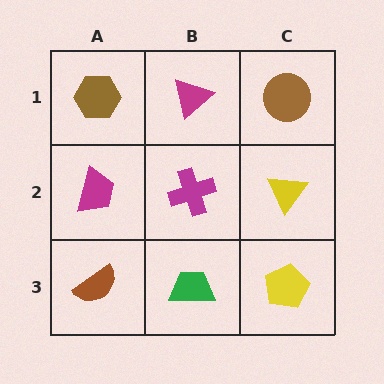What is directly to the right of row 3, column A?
A green trapezoid.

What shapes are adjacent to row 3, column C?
A yellow triangle (row 2, column C), a green trapezoid (row 3, column B).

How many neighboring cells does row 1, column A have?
2.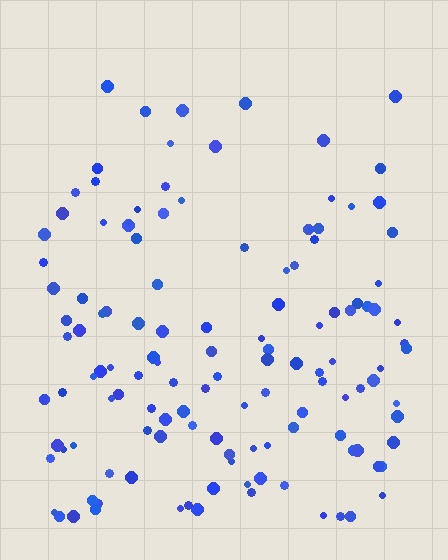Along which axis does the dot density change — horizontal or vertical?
Vertical.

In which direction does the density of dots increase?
From top to bottom, with the bottom side densest.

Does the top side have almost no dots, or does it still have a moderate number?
Still a moderate number, just noticeably fewer than the bottom.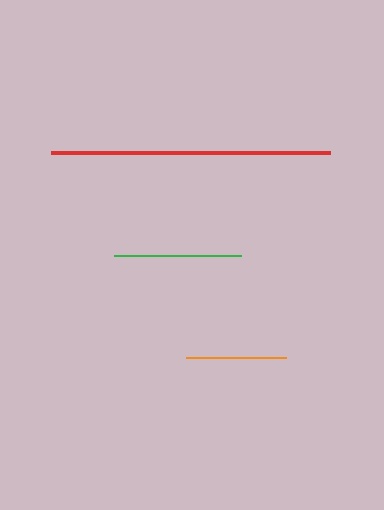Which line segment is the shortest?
The orange line is the shortest at approximately 100 pixels.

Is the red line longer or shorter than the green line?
The red line is longer than the green line.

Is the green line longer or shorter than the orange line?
The green line is longer than the orange line.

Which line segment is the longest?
The red line is the longest at approximately 279 pixels.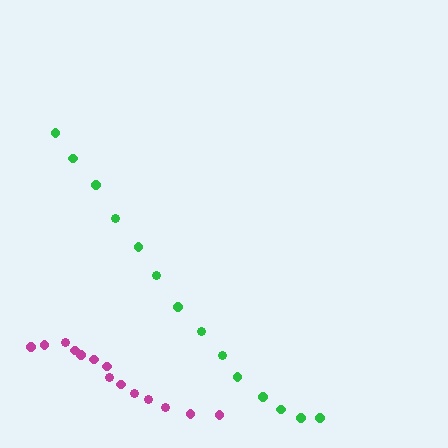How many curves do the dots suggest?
There are 2 distinct paths.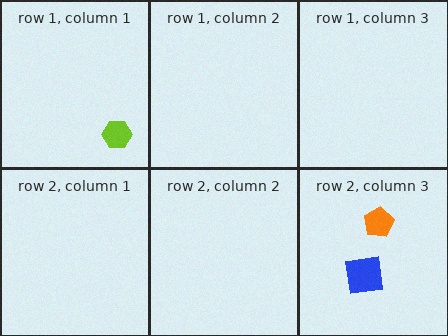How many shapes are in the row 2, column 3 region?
2.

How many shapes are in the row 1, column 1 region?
1.